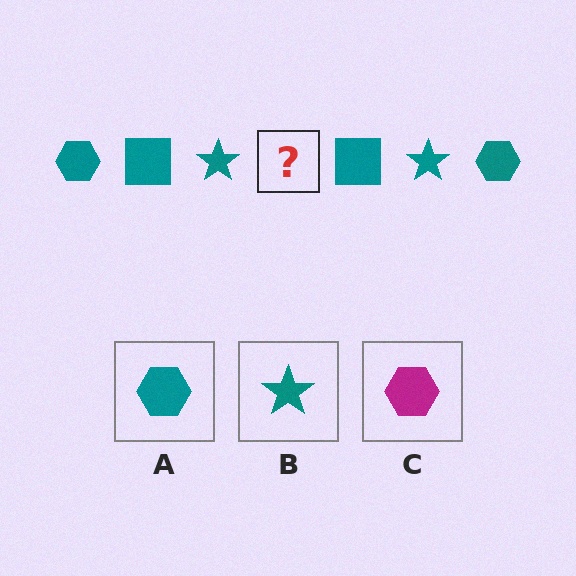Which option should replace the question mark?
Option A.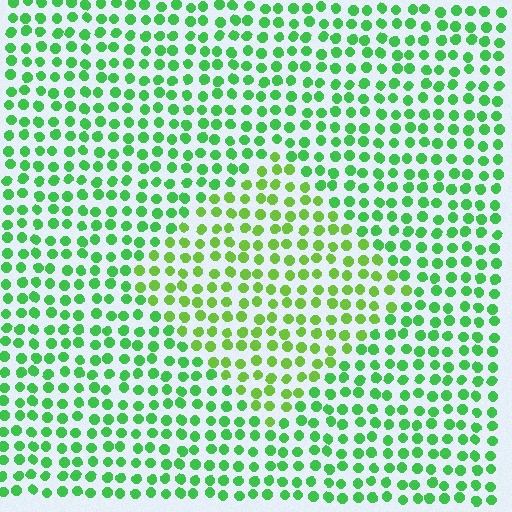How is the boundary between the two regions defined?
The boundary is defined purely by a slight shift in hue (about 28 degrees). Spacing, size, and orientation are identical on both sides.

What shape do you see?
I see a diamond.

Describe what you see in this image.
The image is filled with small green elements in a uniform arrangement. A diamond-shaped region is visible where the elements are tinted to a slightly different hue, forming a subtle color boundary.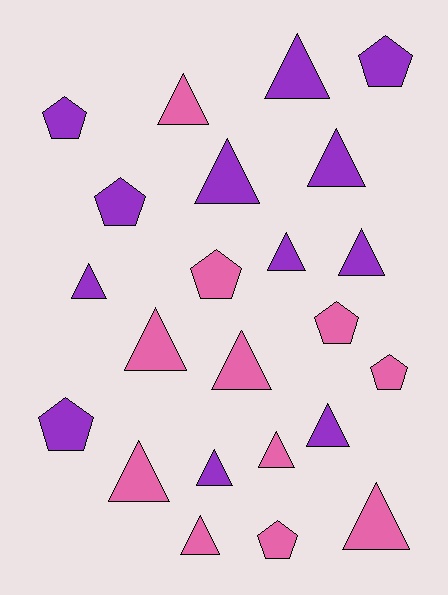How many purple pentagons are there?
There are 4 purple pentagons.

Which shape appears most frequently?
Triangle, with 15 objects.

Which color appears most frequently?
Purple, with 12 objects.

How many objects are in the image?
There are 23 objects.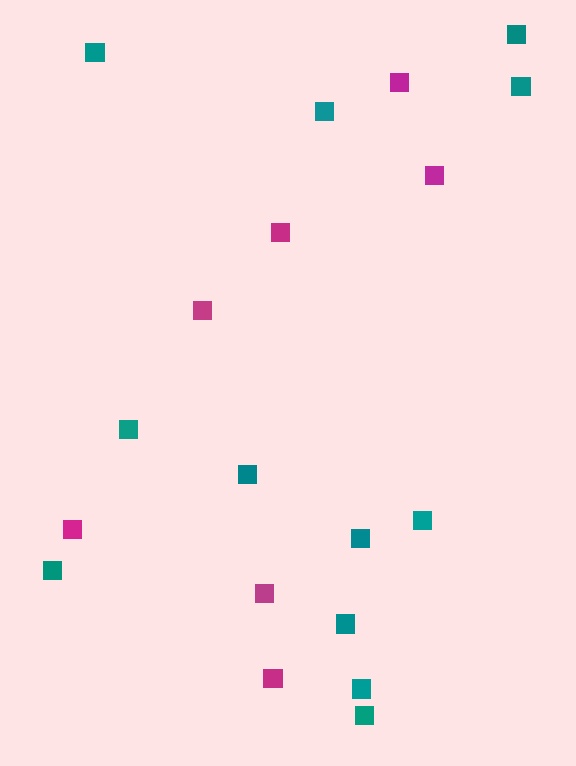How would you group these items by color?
There are 2 groups: one group of magenta squares (7) and one group of teal squares (12).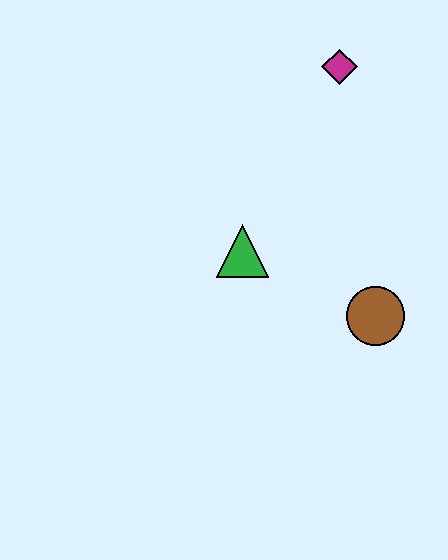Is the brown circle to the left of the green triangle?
No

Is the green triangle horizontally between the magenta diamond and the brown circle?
No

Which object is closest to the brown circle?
The green triangle is closest to the brown circle.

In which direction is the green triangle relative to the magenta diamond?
The green triangle is below the magenta diamond.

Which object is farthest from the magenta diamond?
The brown circle is farthest from the magenta diamond.